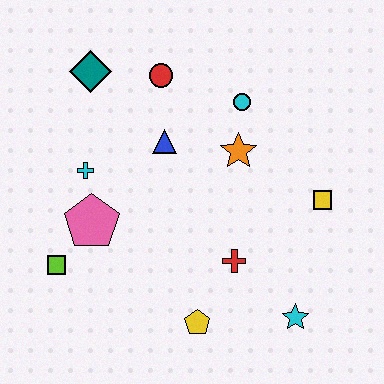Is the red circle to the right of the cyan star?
No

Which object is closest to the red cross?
The yellow pentagon is closest to the red cross.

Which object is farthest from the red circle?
The cyan star is farthest from the red circle.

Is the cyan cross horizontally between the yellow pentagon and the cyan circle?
No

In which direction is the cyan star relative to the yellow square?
The cyan star is below the yellow square.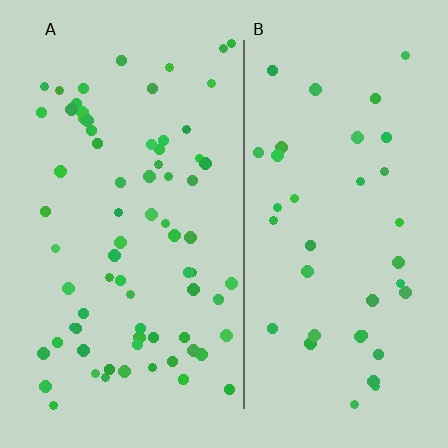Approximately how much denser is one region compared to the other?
Approximately 1.9× — region A over region B.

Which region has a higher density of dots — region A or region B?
A (the left).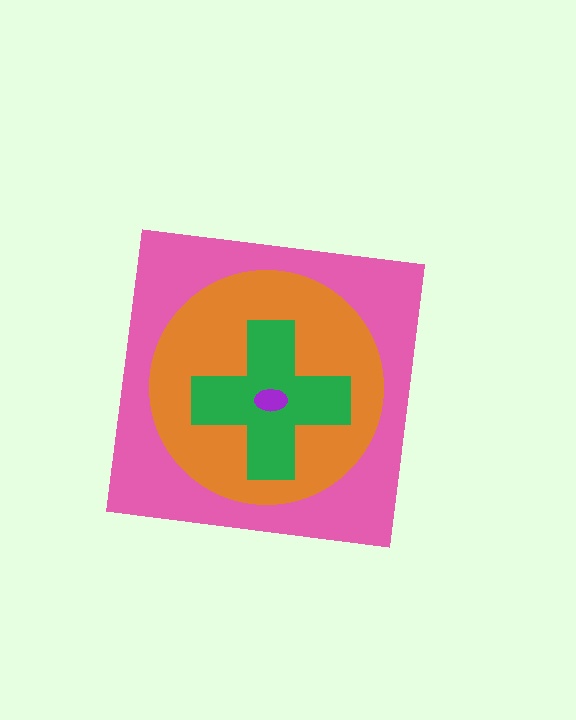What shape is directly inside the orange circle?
The green cross.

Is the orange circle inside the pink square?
Yes.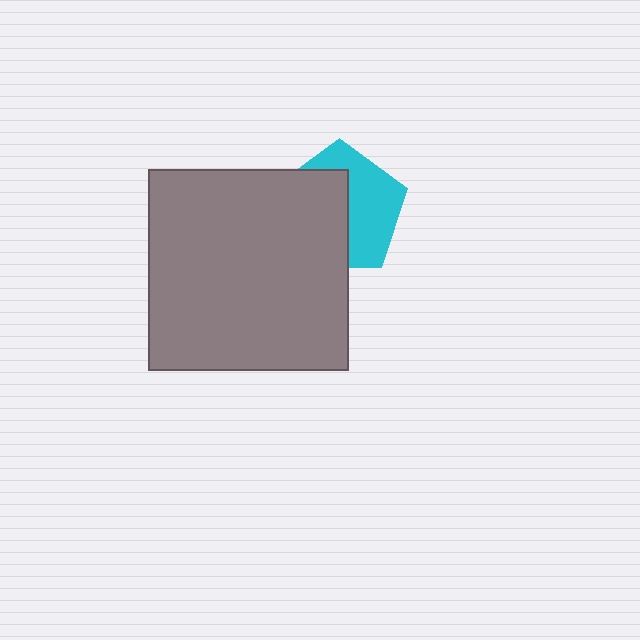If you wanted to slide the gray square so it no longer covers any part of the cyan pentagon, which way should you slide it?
Slide it left — that is the most direct way to separate the two shapes.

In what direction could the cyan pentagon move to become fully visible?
The cyan pentagon could move right. That would shift it out from behind the gray square entirely.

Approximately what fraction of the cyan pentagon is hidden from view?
Roughly 53% of the cyan pentagon is hidden behind the gray square.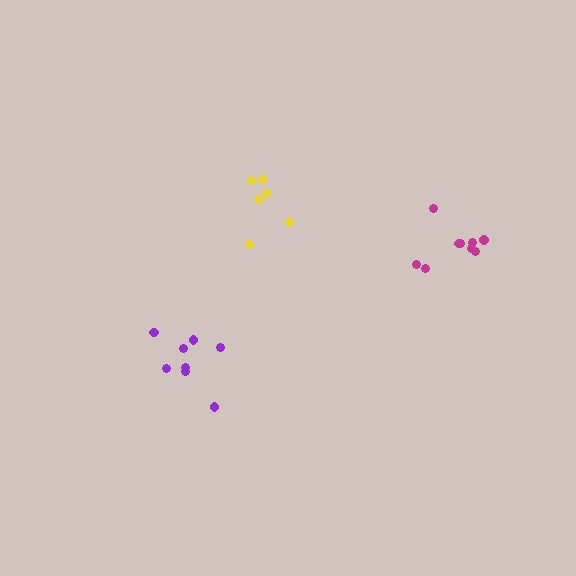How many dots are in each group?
Group 1: 6 dots, Group 2: 8 dots, Group 3: 9 dots (23 total).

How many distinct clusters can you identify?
There are 3 distinct clusters.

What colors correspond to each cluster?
The clusters are colored: yellow, purple, magenta.